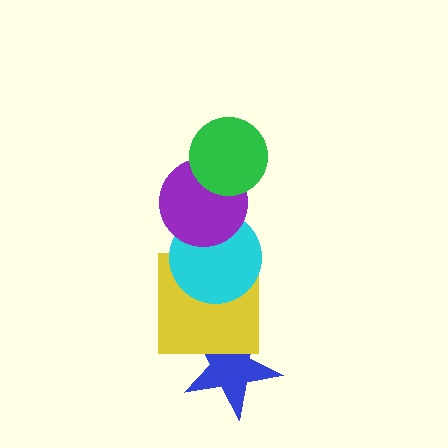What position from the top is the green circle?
The green circle is 1st from the top.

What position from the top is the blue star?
The blue star is 5th from the top.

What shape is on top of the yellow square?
The cyan circle is on top of the yellow square.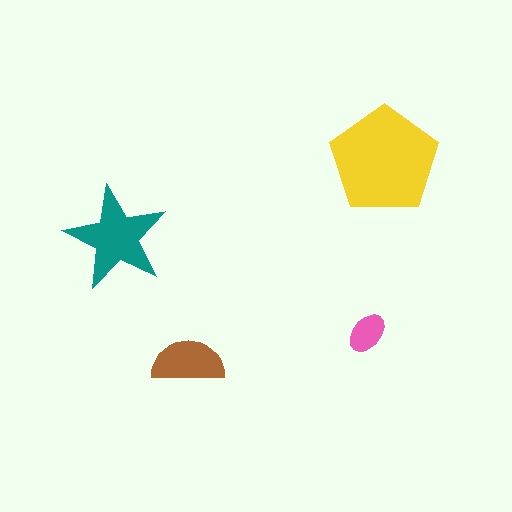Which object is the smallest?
The pink ellipse.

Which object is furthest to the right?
The yellow pentagon is rightmost.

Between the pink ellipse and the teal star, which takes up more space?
The teal star.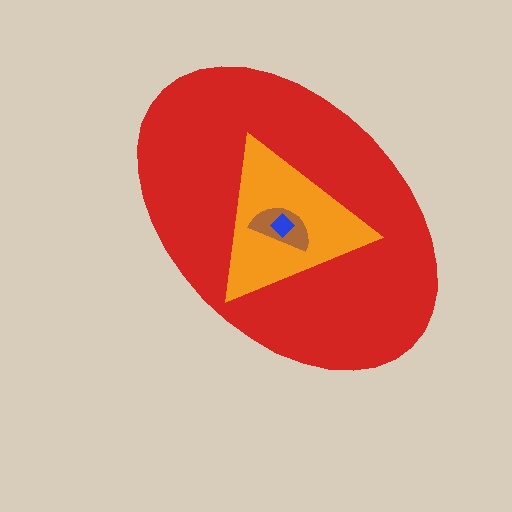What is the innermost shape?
The blue diamond.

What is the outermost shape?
The red ellipse.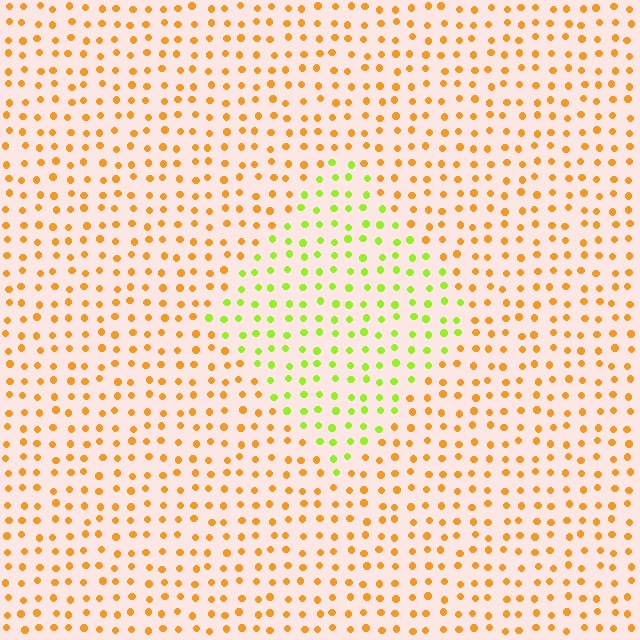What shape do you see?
I see a diamond.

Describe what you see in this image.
The image is filled with small orange elements in a uniform arrangement. A diamond-shaped region is visible where the elements are tinted to a slightly different hue, forming a subtle color boundary.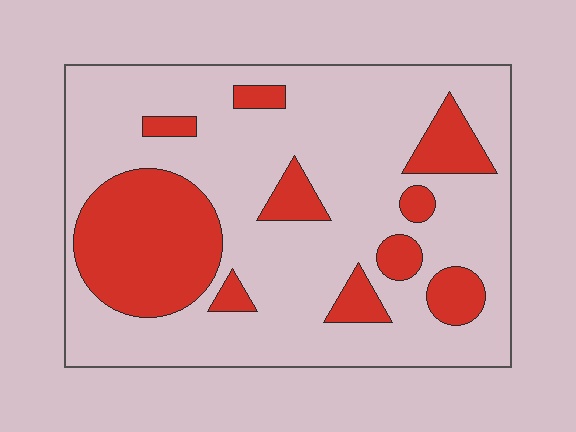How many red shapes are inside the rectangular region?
10.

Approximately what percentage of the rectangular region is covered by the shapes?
Approximately 25%.